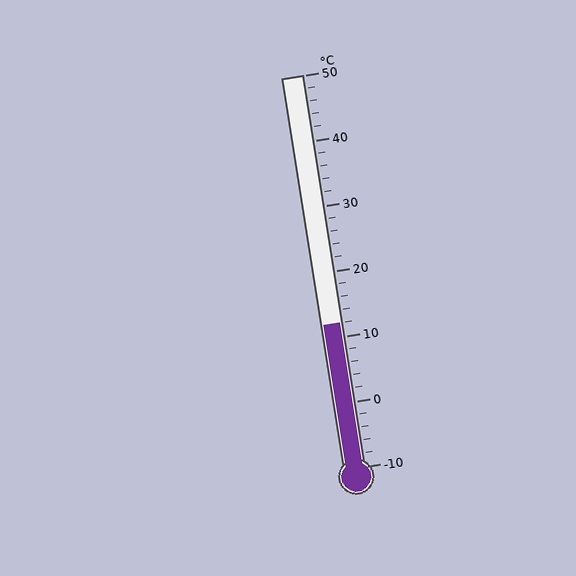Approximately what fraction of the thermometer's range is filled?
The thermometer is filled to approximately 35% of its range.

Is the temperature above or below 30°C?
The temperature is below 30°C.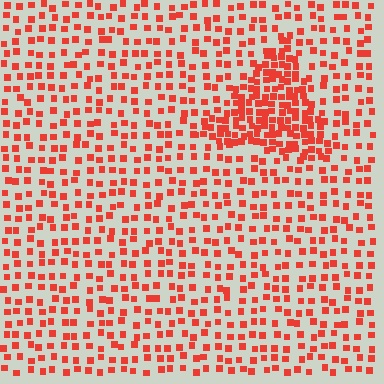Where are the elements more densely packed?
The elements are more densely packed inside the triangle boundary.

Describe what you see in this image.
The image contains small red elements arranged at two different densities. A triangle-shaped region is visible where the elements are more densely packed than the surrounding area.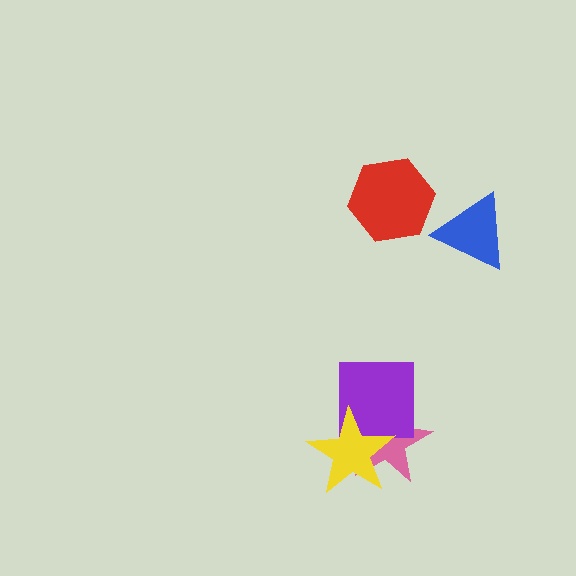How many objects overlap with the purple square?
2 objects overlap with the purple square.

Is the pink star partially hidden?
Yes, it is partially covered by another shape.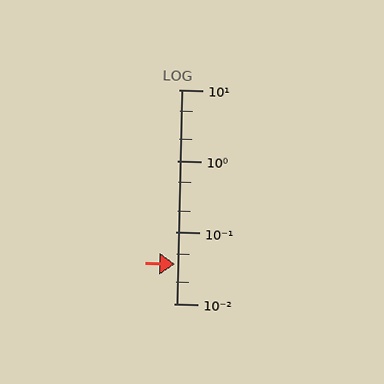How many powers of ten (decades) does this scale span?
The scale spans 3 decades, from 0.01 to 10.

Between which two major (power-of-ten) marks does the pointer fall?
The pointer is between 0.01 and 0.1.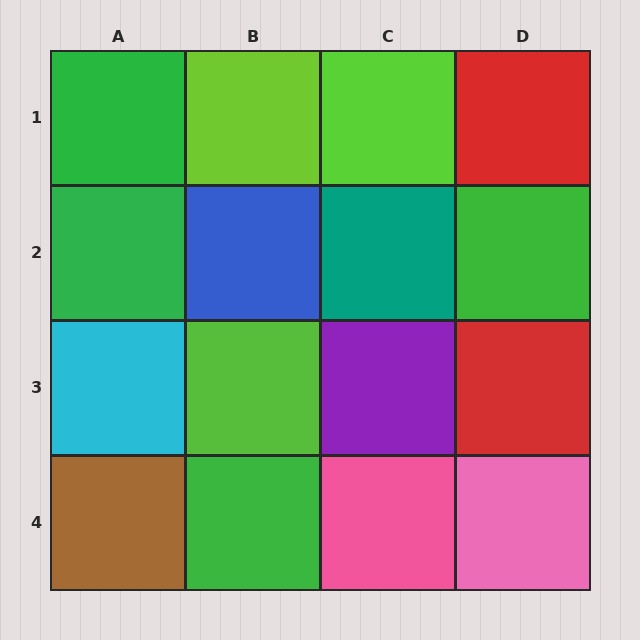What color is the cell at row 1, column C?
Lime.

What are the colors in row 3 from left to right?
Cyan, lime, purple, red.